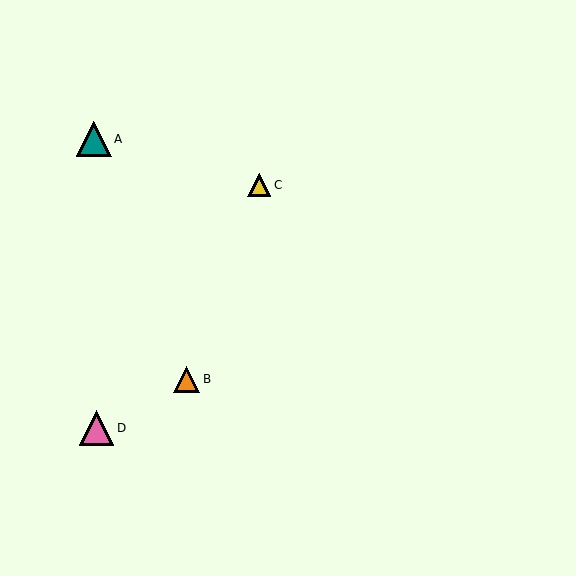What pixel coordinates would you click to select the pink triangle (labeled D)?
Click at (97, 428) to select the pink triangle D.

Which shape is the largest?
The teal triangle (labeled A) is the largest.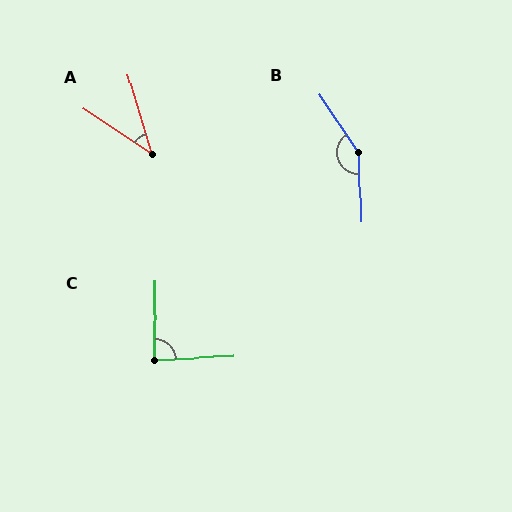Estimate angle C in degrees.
Approximately 86 degrees.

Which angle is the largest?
B, at approximately 148 degrees.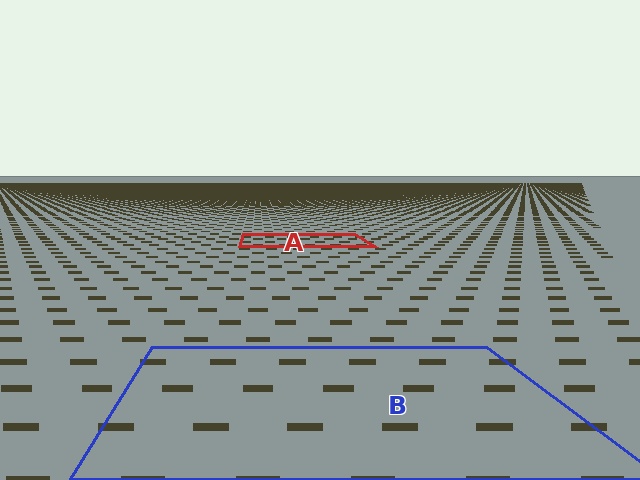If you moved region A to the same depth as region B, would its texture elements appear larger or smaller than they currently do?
They would appear larger. At a closer depth, the same texture elements are projected at a bigger on-screen size.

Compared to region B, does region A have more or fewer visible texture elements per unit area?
Region A has more texture elements per unit area — they are packed more densely because it is farther away.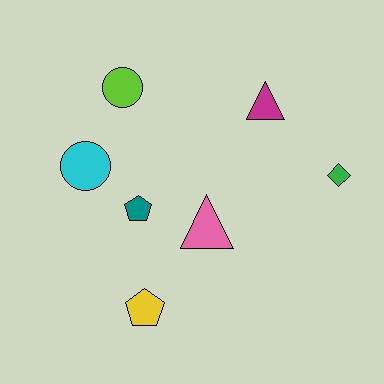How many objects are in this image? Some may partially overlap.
There are 7 objects.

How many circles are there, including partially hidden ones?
There are 2 circles.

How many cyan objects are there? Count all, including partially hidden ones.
There is 1 cyan object.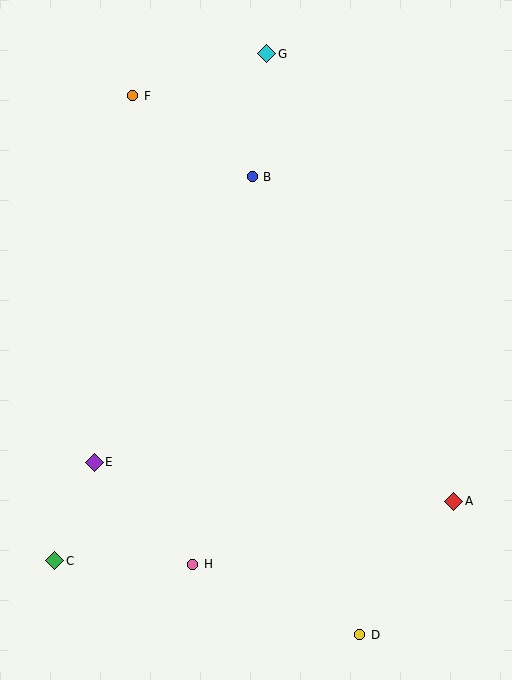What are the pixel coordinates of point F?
Point F is at (132, 96).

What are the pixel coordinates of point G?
Point G is at (267, 54).